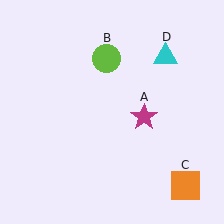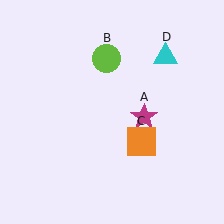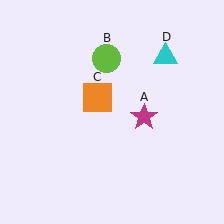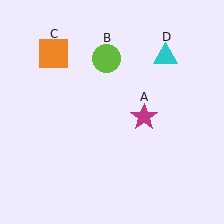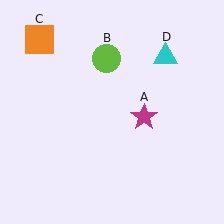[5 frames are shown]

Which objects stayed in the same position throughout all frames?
Magenta star (object A) and lime circle (object B) and cyan triangle (object D) remained stationary.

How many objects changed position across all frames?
1 object changed position: orange square (object C).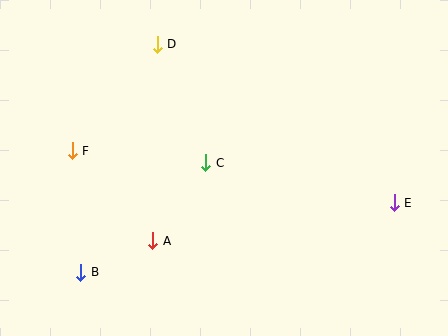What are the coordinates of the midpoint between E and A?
The midpoint between E and A is at (273, 222).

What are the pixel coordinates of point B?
Point B is at (81, 272).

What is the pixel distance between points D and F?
The distance between D and F is 136 pixels.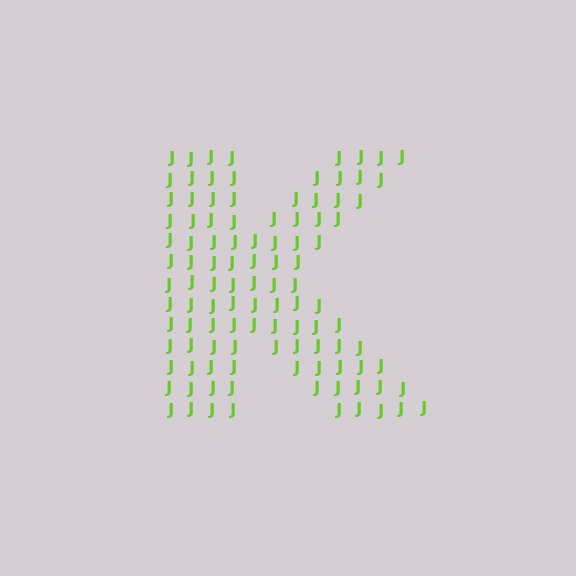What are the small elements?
The small elements are letter J's.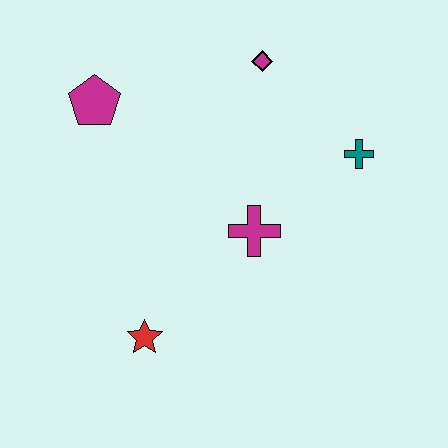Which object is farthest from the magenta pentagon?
The teal cross is farthest from the magenta pentagon.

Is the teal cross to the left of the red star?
No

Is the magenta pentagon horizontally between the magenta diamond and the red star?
No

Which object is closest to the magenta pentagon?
The magenta diamond is closest to the magenta pentagon.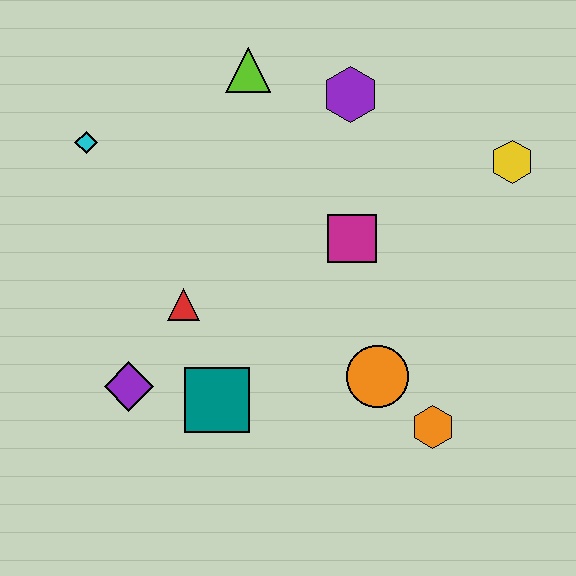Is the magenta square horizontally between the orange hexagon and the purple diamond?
Yes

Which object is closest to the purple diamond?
The teal square is closest to the purple diamond.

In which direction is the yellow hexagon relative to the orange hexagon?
The yellow hexagon is above the orange hexagon.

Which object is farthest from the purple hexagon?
The purple diamond is farthest from the purple hexagon.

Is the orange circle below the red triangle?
Yes